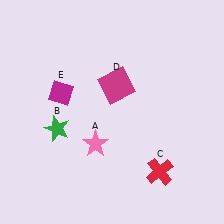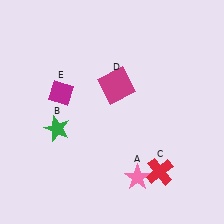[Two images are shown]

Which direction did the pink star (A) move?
The pink star (A) moved right.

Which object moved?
The pink star (A) moved right.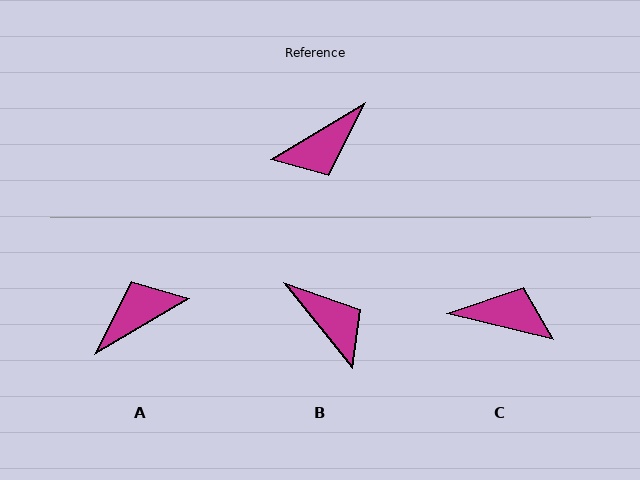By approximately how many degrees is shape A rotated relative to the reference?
Approximately 180 degrees counter-clockwise.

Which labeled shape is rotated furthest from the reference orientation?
A, about 180 degrees away.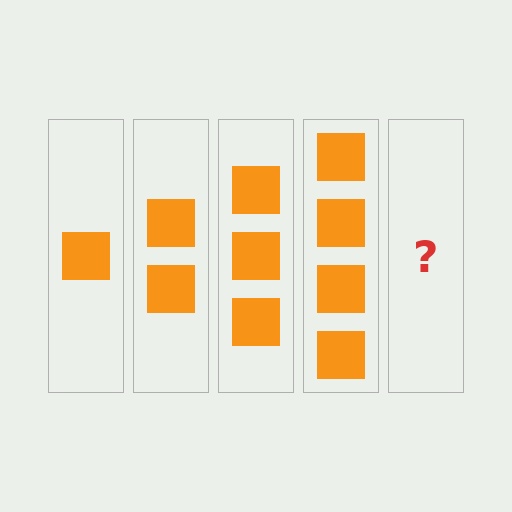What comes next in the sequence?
The next element should be 5 squares.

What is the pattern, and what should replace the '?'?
The pattern is that each step adds one more square. The '?' should be 5 squares.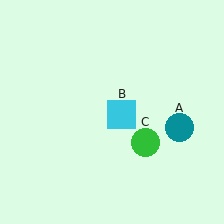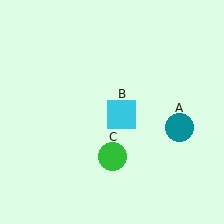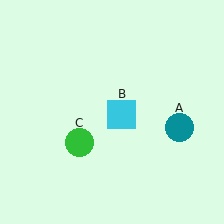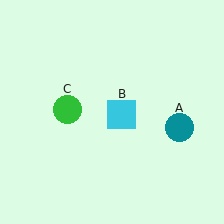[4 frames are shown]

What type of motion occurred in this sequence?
The green circle (object C) rotated clockwise around the center of the scene.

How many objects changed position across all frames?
1 object changed position: green circle (object C).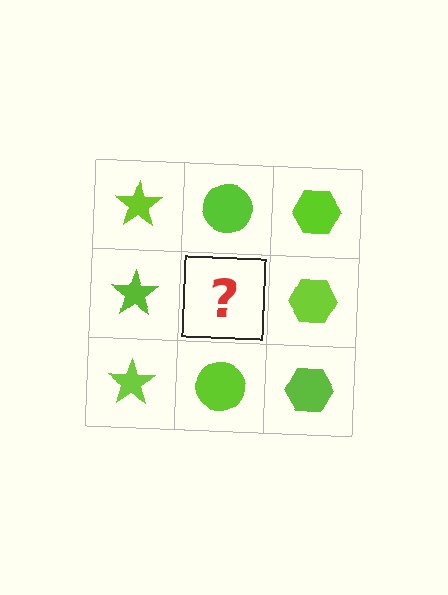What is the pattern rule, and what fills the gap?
The rule is that each column has a consistent shape. The gap should be filled with a lime circle.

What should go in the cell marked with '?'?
The missing cell should contain a lime circle.